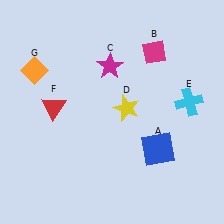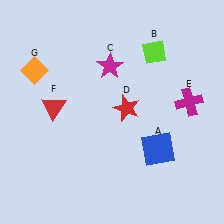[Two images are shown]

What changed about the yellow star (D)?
In Image 1, D is yellow. In Image 2, it changed to red.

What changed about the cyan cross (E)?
In Image 1, E is cyan. In Image 2, it changed to magenta.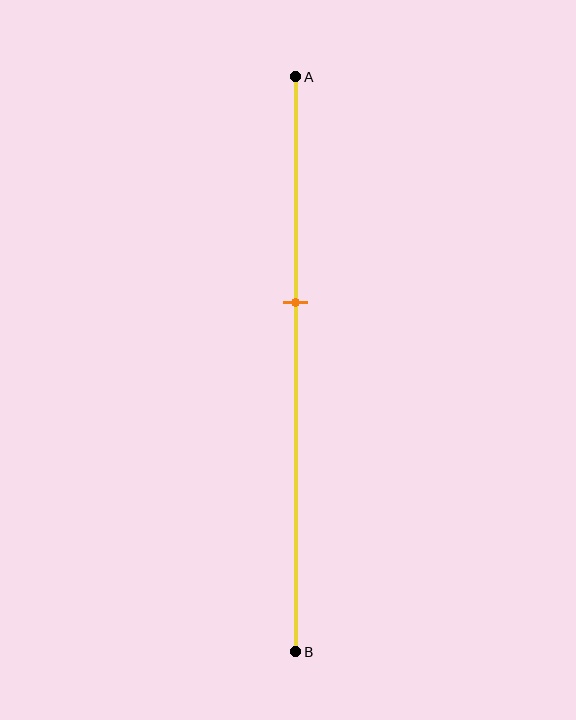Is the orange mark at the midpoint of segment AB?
No, the mark is at about 40% from A, not at the 50% midpoint.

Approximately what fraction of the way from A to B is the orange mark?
The orange mark is approximately 40% of the way from A to B.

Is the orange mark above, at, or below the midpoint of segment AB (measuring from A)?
The orange mark is above the midpoint of segment AB.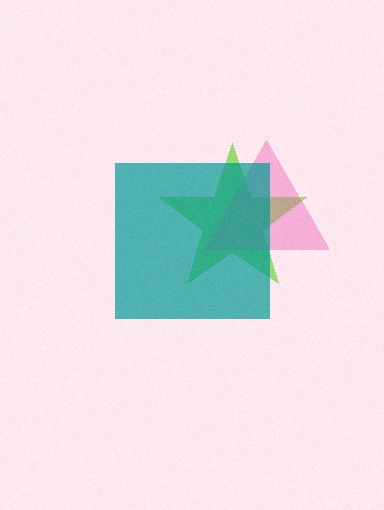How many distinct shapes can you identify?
There are 3 distinct shapes: a lime star, a pink triangle, a teal square.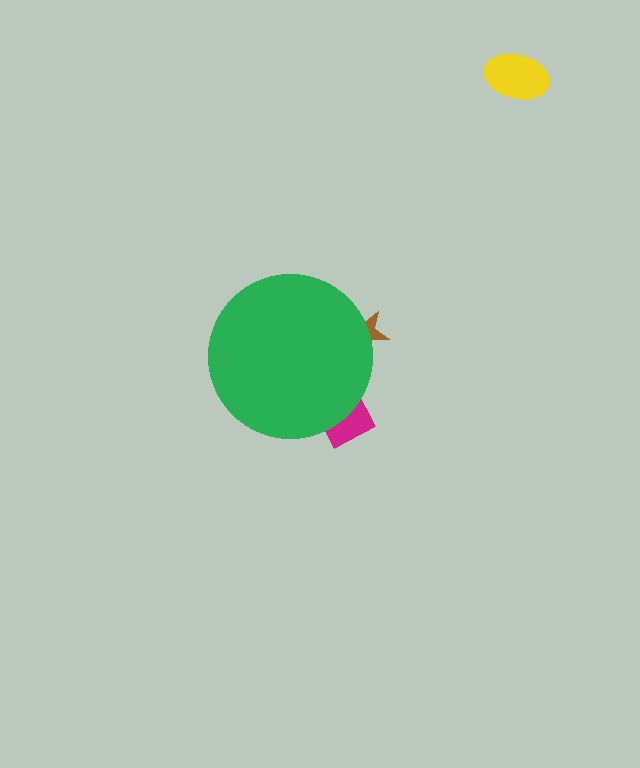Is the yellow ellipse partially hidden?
No, the yellow ellipse is fully visible.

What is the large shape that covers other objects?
A green circle.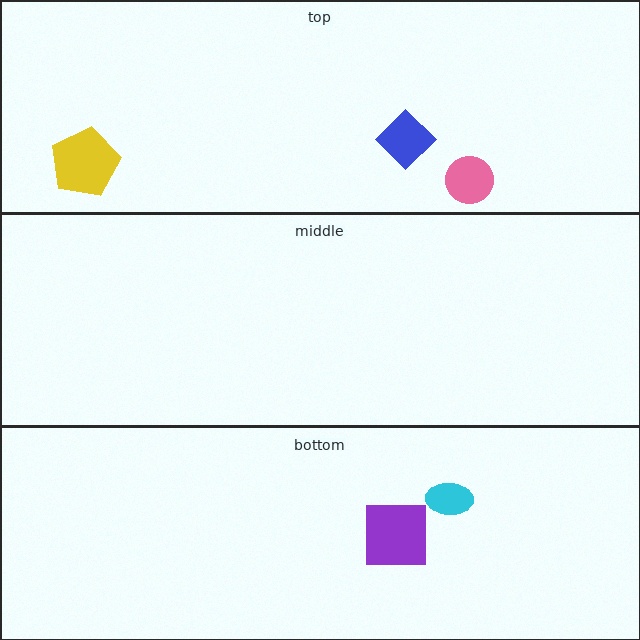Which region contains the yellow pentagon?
The top region.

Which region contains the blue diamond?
The top region.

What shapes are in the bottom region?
The purple square, the cyan ellipse.